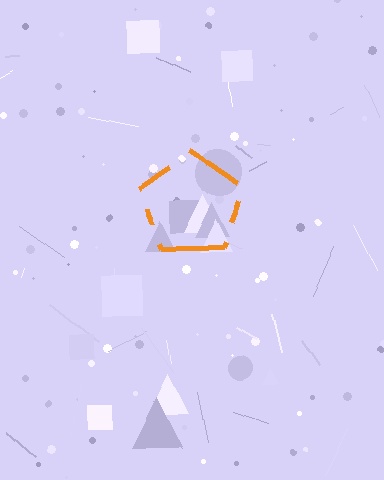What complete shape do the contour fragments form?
The contour fragments form a pentagon.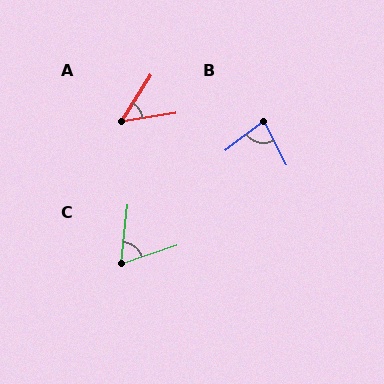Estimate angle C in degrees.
Approximately 65 degrees.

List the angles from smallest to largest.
A (49°), C (65°), B (80°).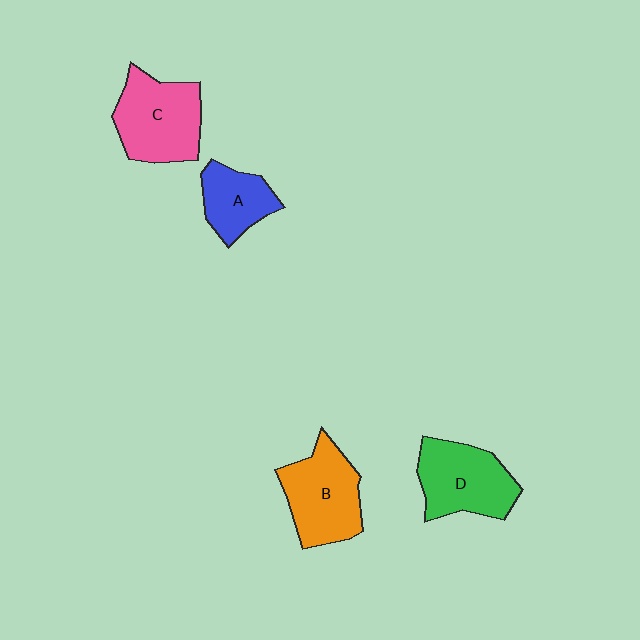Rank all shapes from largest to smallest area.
From largest to smallest: C (pink), B (orange), D (green), A (blue).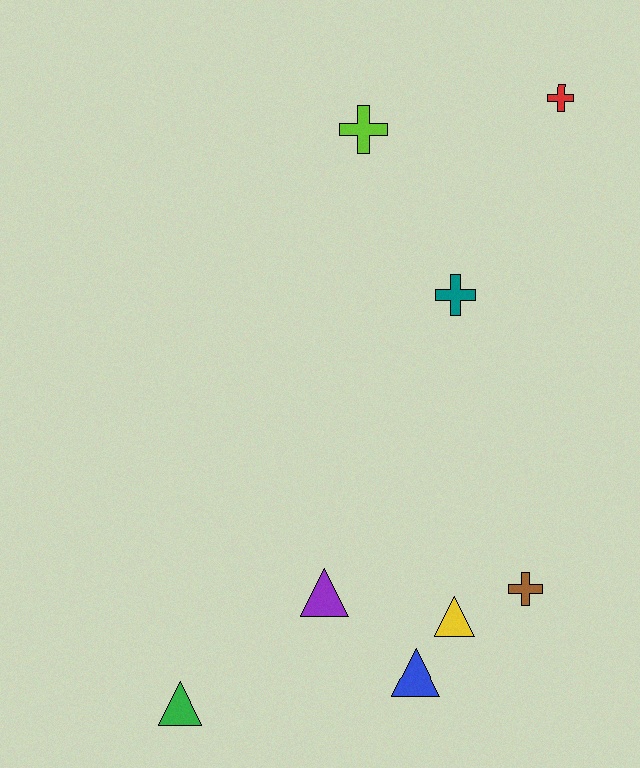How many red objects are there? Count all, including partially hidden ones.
There is 1 red object.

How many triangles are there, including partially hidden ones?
There are 4 triangles.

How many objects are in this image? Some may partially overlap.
There are 8 objects.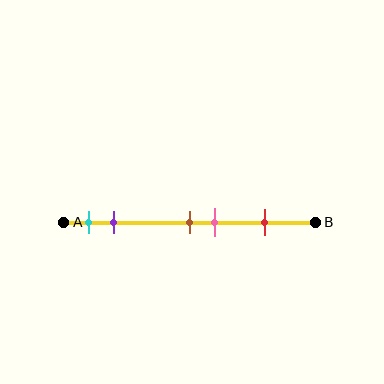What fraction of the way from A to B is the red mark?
The red mark is approximately 80% (0.8) of the way from A to B.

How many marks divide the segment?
There are 5 marks dividing the segment.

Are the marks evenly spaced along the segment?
No, the marks are not evenly spaced.